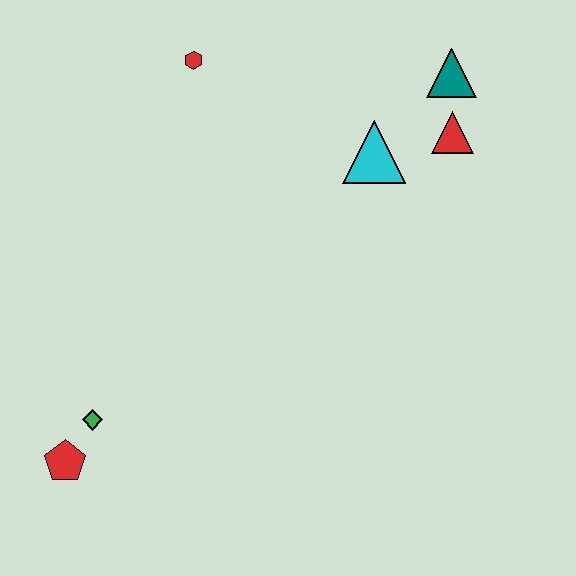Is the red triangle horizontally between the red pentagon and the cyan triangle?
No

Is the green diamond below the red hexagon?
Yes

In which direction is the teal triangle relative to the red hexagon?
The teal triangle is to the right of the red hexagon.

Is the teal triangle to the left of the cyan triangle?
No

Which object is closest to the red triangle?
The teal triangle is closest to the red triangle.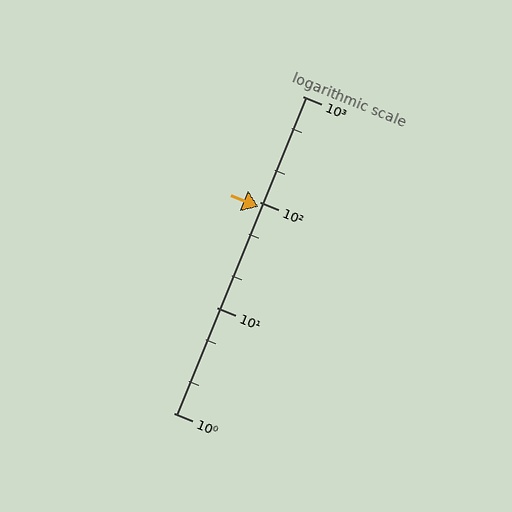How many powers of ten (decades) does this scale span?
The scale spans 3 decades, from 1 to 1000.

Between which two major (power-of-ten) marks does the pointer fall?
The pointer is between 10 and 100.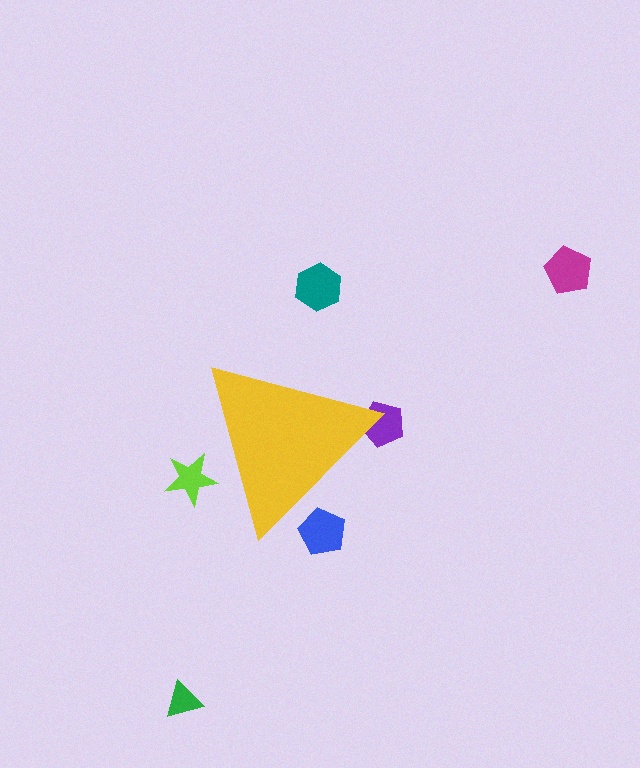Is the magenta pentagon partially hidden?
No, the magenta pentagon is fully visible.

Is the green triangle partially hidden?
No, the green triangle is fully visible.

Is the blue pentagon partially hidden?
Yes, the blue pentagon is partially hidden behind the yellow triangle.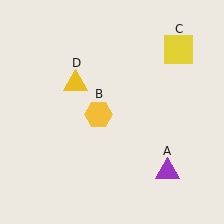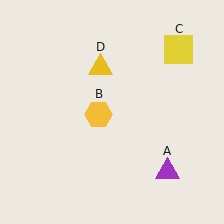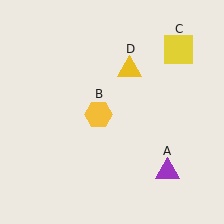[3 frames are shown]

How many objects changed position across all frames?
1 object changed position: yellow triangle (object D).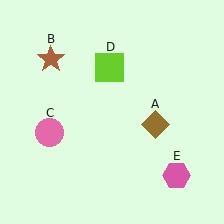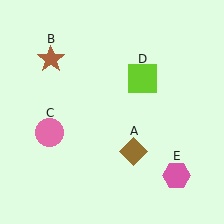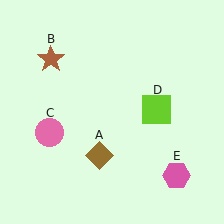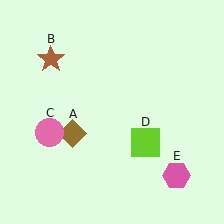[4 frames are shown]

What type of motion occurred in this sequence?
The brown diamond (object A), lime square (object D) rotated clockwise around the center of the scene.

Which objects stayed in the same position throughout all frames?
Brown star (object B) and pink circle (object C) and pink hexagon (object E) remained stationary.